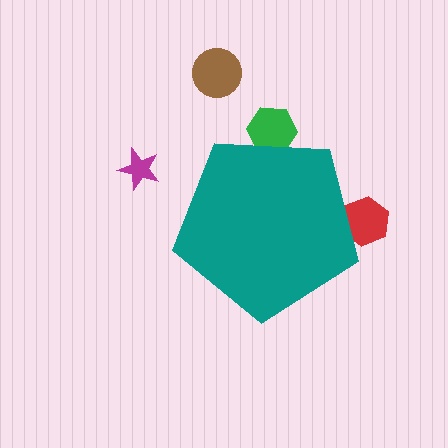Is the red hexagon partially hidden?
Yes, the red hexagon is partially hidden behind the teal pentagon.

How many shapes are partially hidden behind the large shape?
2 shapes are partially hidden.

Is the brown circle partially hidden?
No, the brown circle is fully visible.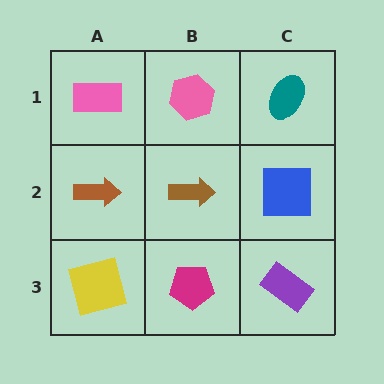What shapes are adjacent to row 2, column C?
A teal ellipse (row 1, column C), a purple rectangle (row 3, column C), a brown arrow (row 2, column B).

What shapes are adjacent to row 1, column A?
A brown arrow (row 2, column A), a pink hexagon (row 1, column B).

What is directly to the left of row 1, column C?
A pink hexagon.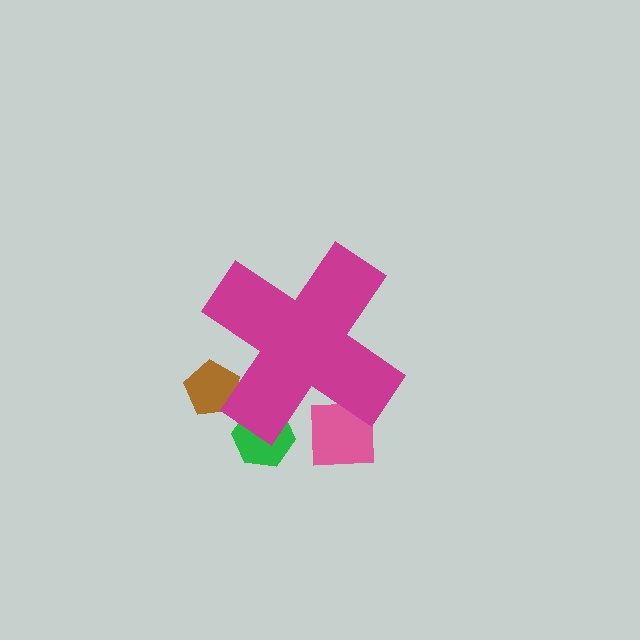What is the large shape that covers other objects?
A magenta cross.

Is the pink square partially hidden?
Yes, the pink square is partially hidden behind the magenta cross.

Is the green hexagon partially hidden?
Yes, the green hexagon is partially hidden behind the magenta cross.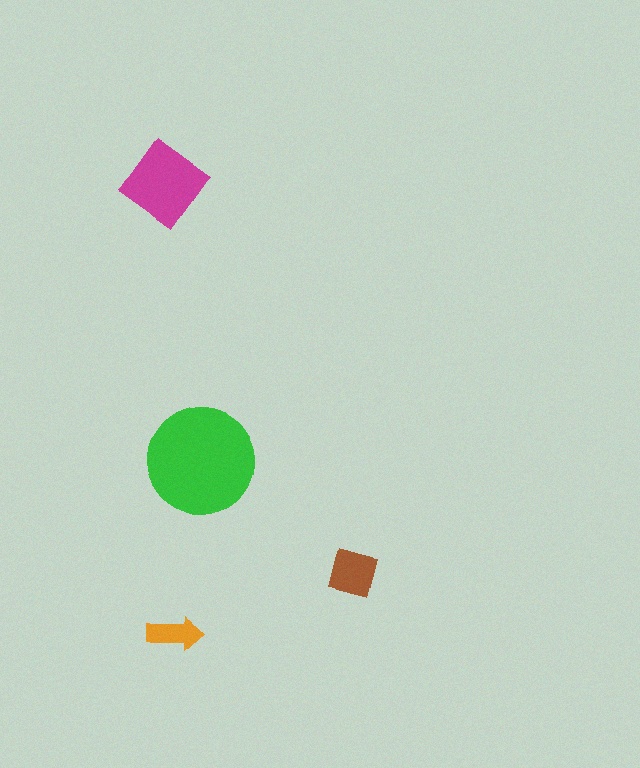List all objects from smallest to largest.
The orange arrow, the brown square, the magenta diamond, the green circle.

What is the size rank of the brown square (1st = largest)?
3rd.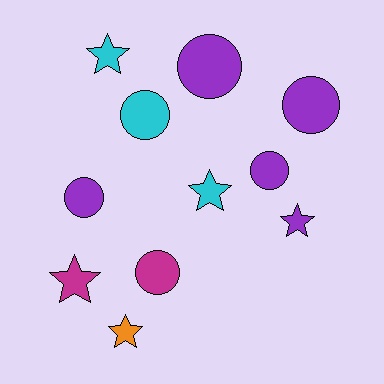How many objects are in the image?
There are 11 objects.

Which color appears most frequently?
Purple, with 5 objects.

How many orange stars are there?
There is 1 orange star.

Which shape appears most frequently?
Circle, with 6 objects.